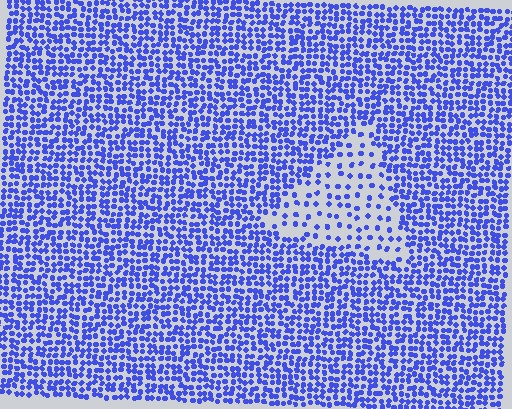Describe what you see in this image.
The image contains small blue elements arranged at two different densities. A triangle-shaped region is visible where the elements are less densely packed than the surrounding area.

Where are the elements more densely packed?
The elements are more densely packed outside the triangle boundary.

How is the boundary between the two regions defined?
The boundary is defined by a change in element density (approximately 2.5x ratio). All elements are the same color, size, and shape.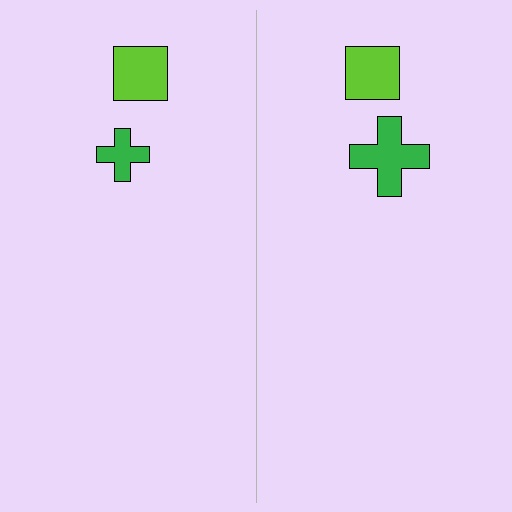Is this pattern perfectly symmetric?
No, the pattern is not perfectly symmetric. The green cross on the right side has a different size than its mirror counterpart.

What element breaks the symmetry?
The green cross on the right side has a different size than its mirror counterpart.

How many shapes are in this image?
There are 4 shapes in this image.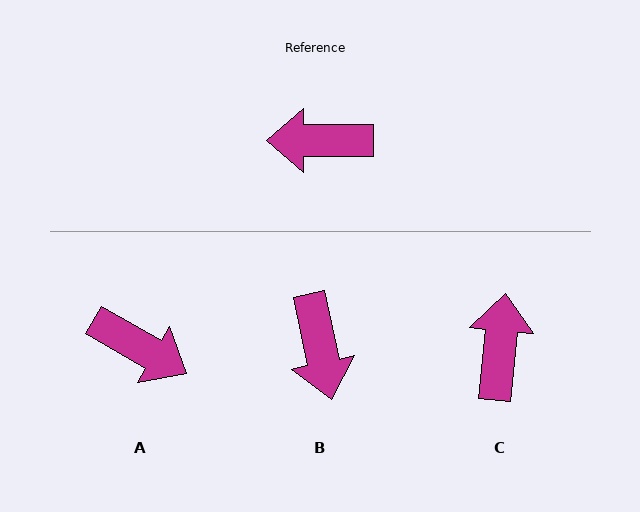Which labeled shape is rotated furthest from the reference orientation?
A, about 150 degrees away.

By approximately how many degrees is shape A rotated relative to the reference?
Approximately 150 degrees counter-clockwise.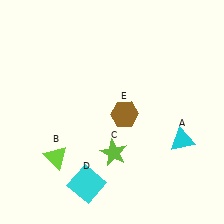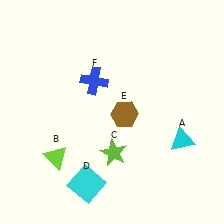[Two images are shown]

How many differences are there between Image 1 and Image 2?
There is 1 difference between the two images.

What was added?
A blue cross (F) was added in Image 2.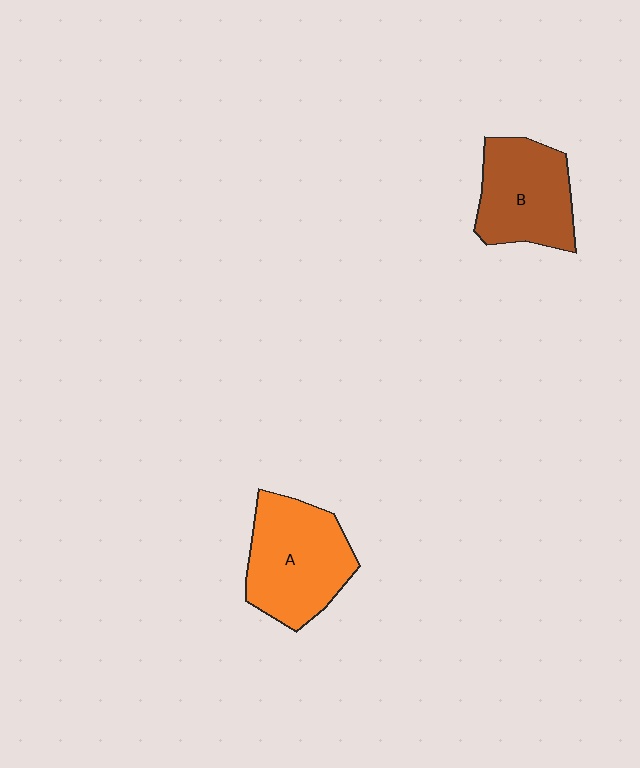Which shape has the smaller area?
Shape B (brown).